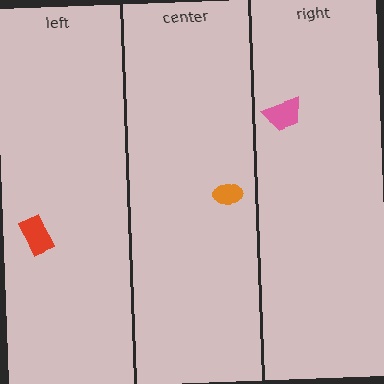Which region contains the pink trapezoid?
The right region.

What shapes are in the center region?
The orange ellipse.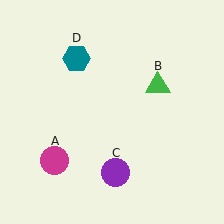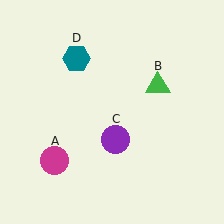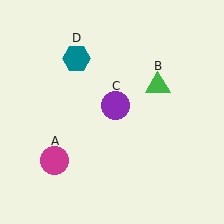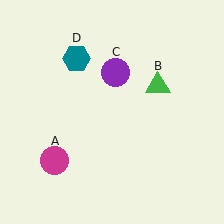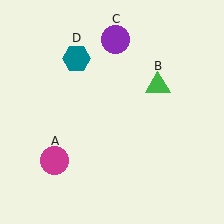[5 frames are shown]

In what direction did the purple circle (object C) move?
The purple circle (object C) moved up.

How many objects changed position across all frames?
1 object changed position: purple circle (object C).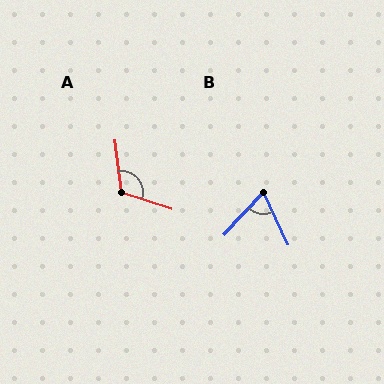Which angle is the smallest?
B, at approximately 68 degrees.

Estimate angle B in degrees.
Approximately 68 degrees.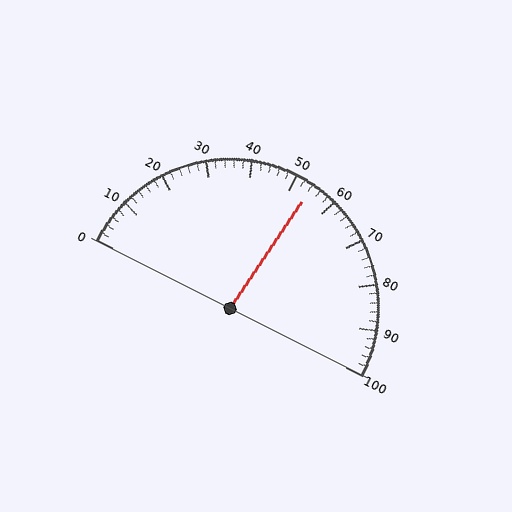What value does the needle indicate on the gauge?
The needle indicates approximately 54.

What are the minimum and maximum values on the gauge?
The gauge ranges from 0 to 100.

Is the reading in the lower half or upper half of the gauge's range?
The reading is in the upper half of the range (0 to 100).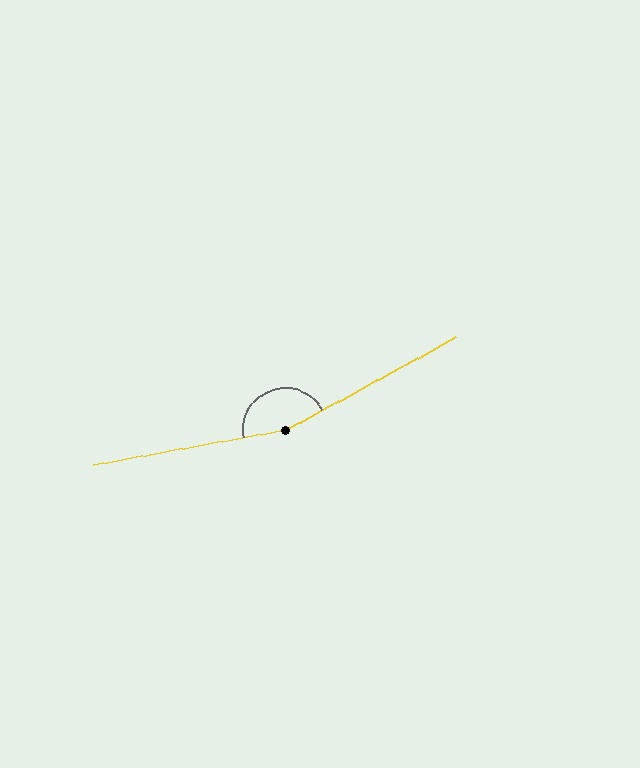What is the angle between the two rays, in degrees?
Approximately 162 degrees.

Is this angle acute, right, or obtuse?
It is obtuse.